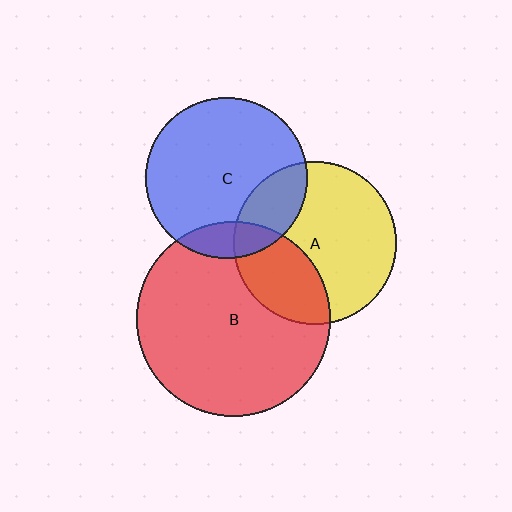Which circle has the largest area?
Circle B (red).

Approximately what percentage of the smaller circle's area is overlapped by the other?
Approximately 15%.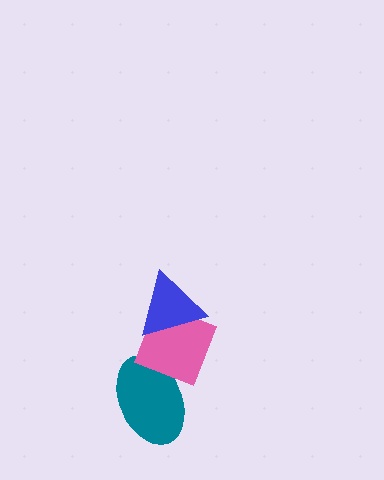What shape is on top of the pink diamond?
The blue triangle is on top of the pink diamond.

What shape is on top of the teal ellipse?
The pink diamond is on top of the teal ellipse.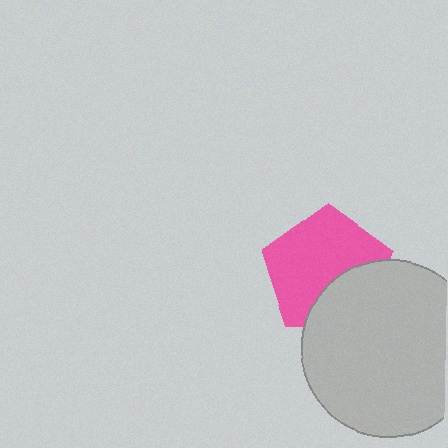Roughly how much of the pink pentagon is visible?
Most of it is visible (roughly 68%).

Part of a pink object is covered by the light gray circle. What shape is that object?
It is a pentagon.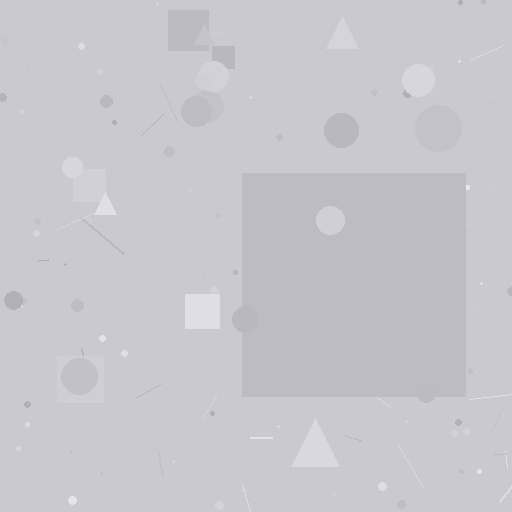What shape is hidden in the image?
A square is hidden in the image.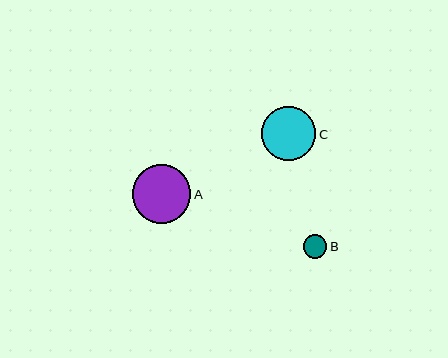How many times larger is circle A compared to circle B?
Circle A is approximately 2.5 times the size of circle B.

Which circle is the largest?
Circle A is the largest with a size of approximately 58 pixels.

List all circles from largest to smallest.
From largest to smallest: A, C, B.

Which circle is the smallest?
Circle B is the smallest with a size of approximately 24 pixels.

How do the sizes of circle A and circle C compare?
Circle A and circle C are approximately the same size.